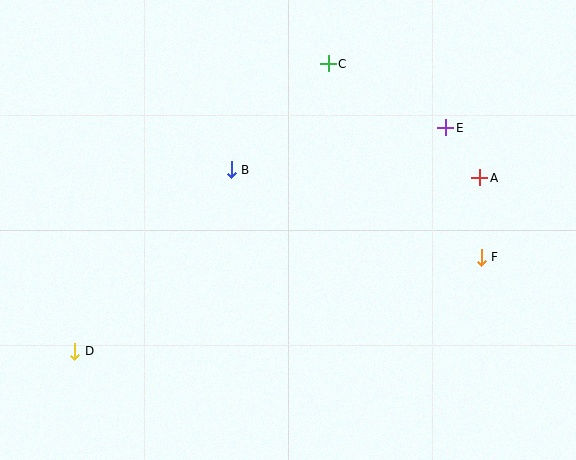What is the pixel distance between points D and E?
The distance between D and E is 433 pixels.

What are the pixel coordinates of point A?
Point A is at (480, 178).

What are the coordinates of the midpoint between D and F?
The midpoint between D and F is at (278, 304).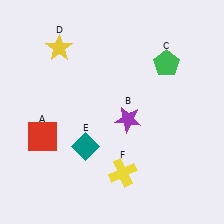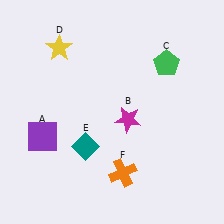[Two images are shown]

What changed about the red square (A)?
In Image 1, A is red. In Image 2, it changed to purple.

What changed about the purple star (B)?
In Image 1, B is purple. In Image 2, it changed to magenta.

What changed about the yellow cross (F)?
In Image 1, F is yellow. In Image 2, it changed to orange.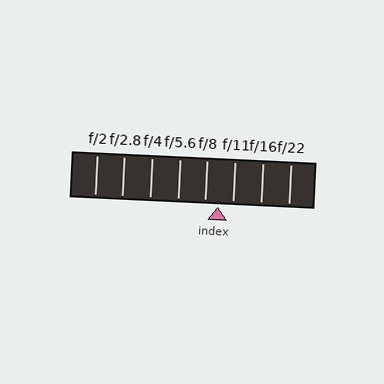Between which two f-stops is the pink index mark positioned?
The index mark is between f/8 and f/11.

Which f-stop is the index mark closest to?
The index mark is closest to f/8.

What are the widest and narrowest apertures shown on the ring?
The widest aperture shown is f/2 and the narrowest is f/22.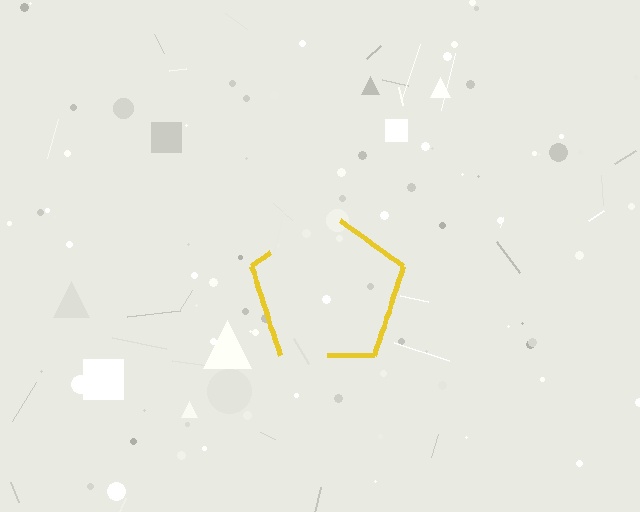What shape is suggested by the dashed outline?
The dashed outline suggests a pentagon.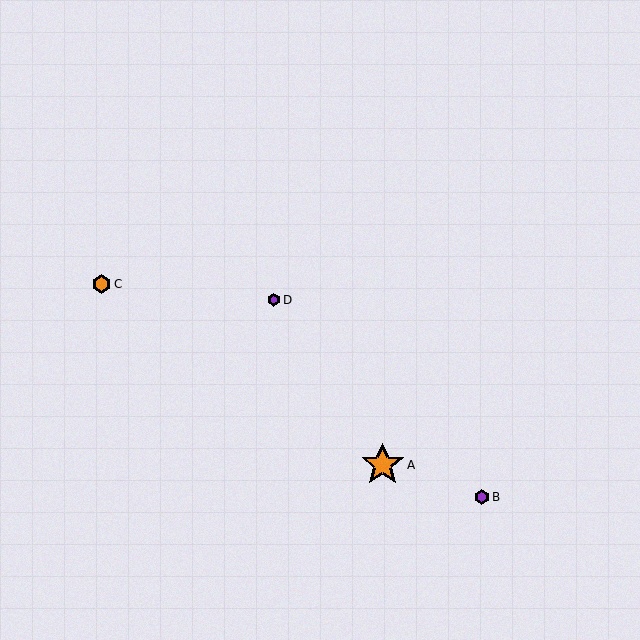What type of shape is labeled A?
Shape A is an orange star.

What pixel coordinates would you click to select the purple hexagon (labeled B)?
Click at (482, 497) to select the purple hexagon B.